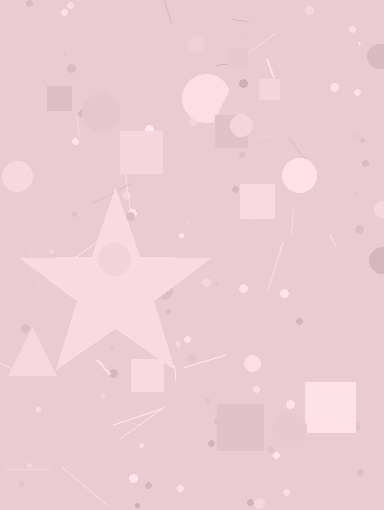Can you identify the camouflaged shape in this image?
The camouflaged shape is a star.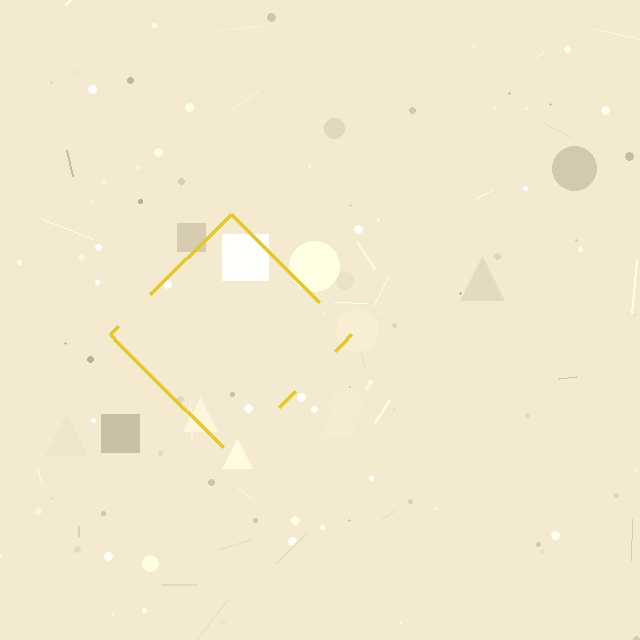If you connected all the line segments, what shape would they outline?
They would outline a diamond.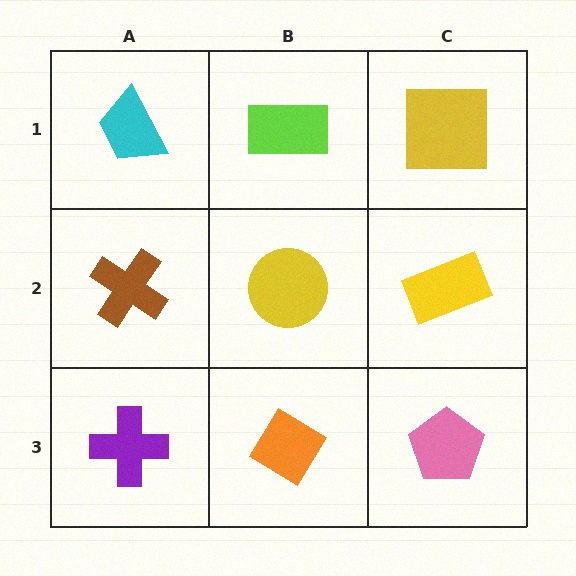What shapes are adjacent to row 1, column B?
A yellow circle (row 2, column B), a cyan trapezoid (row 1, column A), a yellow square (row 1, column C).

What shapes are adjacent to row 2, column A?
A cyan trapezoid (row 1, column A), a purple cross (row 3, column A), a yellow circle (row 2, column B).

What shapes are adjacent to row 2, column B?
A lime rectangle (row 1, column B), an orange diamond (row 3, column B), a brown cross (row 2, column A), a yellow rectangle (row 2, column C).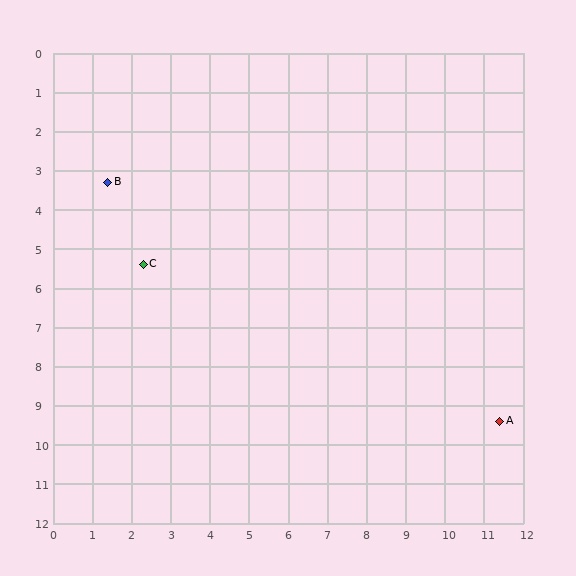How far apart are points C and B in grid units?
Points C and B are about 2.3 grid units apart.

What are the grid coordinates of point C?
Point C is at approximately (2.3, 5.4).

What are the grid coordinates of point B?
Point B is at approximately (1.4, 3.3).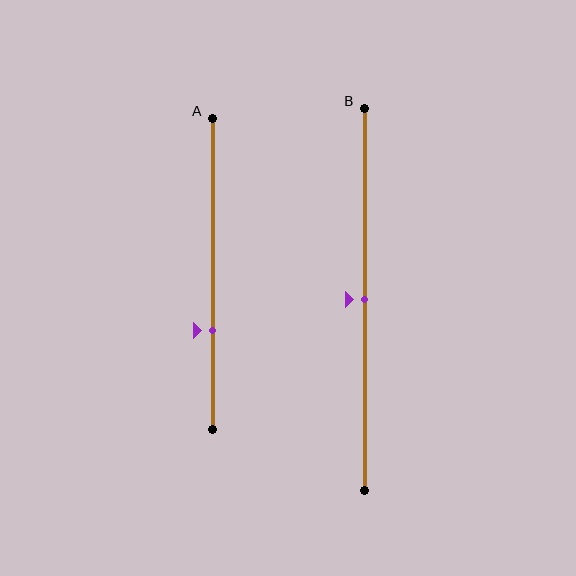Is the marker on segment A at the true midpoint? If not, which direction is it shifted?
No, the marker on segment A is shifted downward by about 18% of the segment length.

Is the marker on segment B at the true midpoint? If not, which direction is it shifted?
Yes, the marker on segment B is at the true midpoint.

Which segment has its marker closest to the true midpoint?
Segment B has its marker closest to the true midpoint.